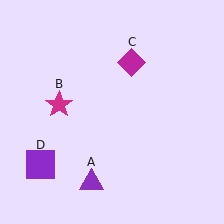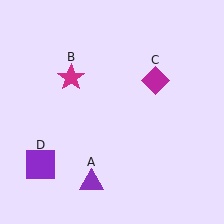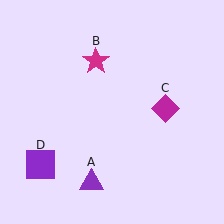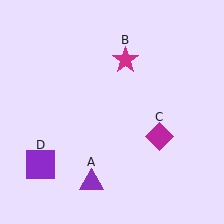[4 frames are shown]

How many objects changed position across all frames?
2 objects changed position: magenta star (object B), magenta diamond (object C).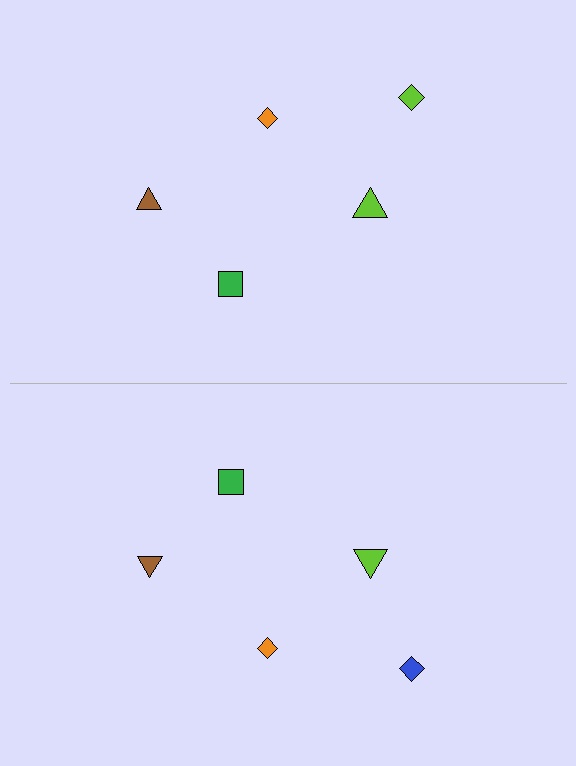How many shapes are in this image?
There are 10 shapes in this image.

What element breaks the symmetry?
The blue diamond on the bottom side breaks the symmetry — its mirror counterpart is lime.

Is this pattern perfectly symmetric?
No, the pattern is not perfectly symmetric. The blue diamond on the bottom side breaks the symmetry — its mirror counterpart is lime.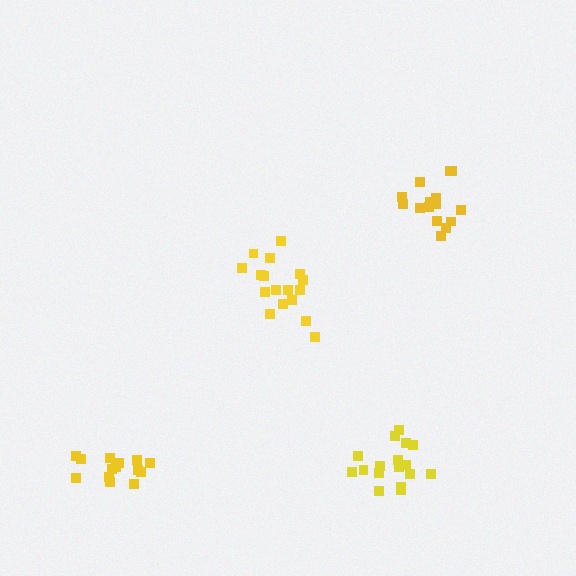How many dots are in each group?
Group 1: 18 dots, Group 2: 17 dots, Group 3: 15 dots, Group 4: 14 dots (64 total).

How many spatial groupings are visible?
There are 4 spatial groupings.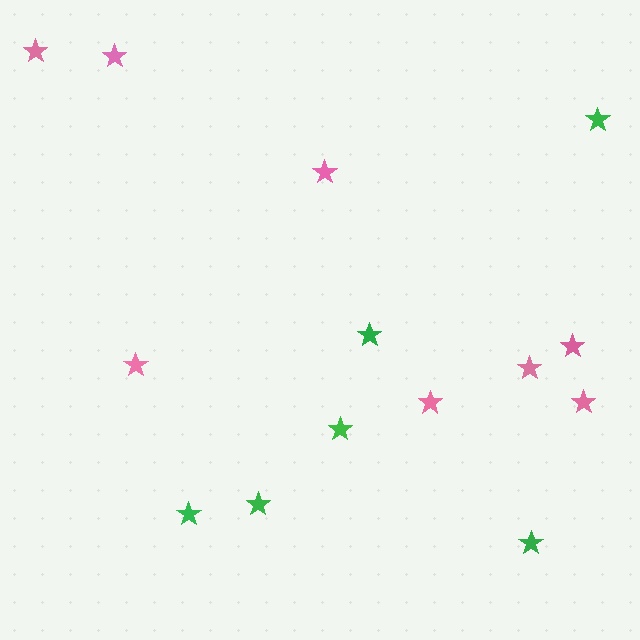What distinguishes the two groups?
There are 2 groups: one group of green stars (6) and one group of pink stars (8).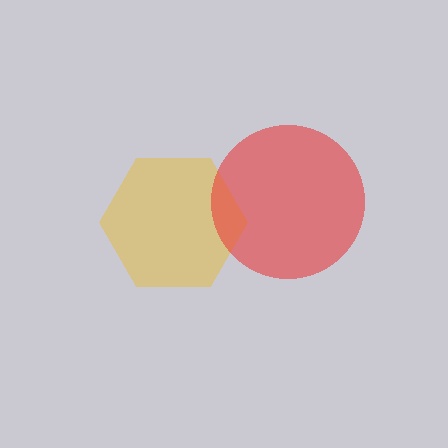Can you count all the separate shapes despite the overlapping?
Yes, there are 2 separate shapes.